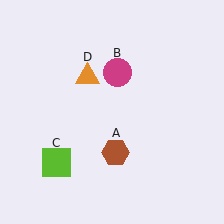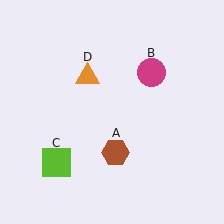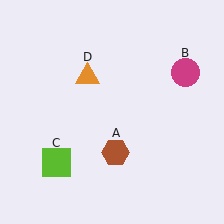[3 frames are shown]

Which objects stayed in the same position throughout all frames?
Brown hexagon (object A) and lime square (object C) and orange triangle (object D) remained stationary.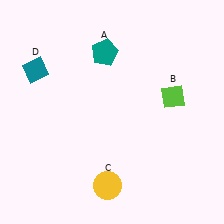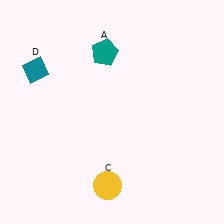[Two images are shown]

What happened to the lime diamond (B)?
The lime diamond (B) was removed in Image 2. It was in the top-right area of Image 1.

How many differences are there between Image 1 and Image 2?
There is 1 difference between the two images.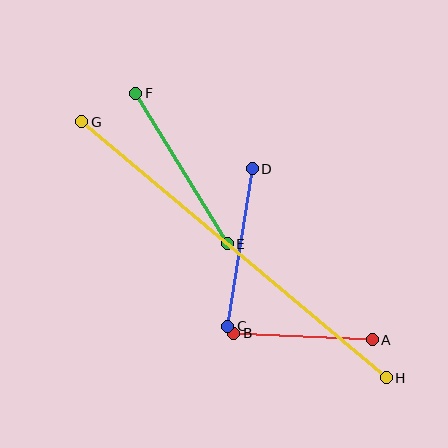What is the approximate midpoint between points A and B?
The midpoint is at approximately (303, 337) pixels.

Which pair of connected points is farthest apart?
Points G and H are farthest apart.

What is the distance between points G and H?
The distance is approximately 398 pixels.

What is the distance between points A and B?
The distance is approximately 139 pixels.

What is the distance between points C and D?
The distance is approximately 160 pixels.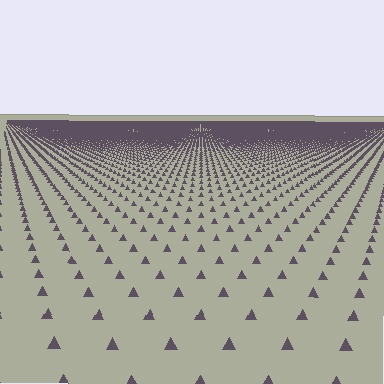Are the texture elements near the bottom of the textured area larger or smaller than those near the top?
Larger. Near the bottom, elements are closer to the viewer and appear at a bigger on-screen size.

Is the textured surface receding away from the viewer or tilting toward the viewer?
The surface is receding away from the viewer. Texture elements get smaller and denser toward the top.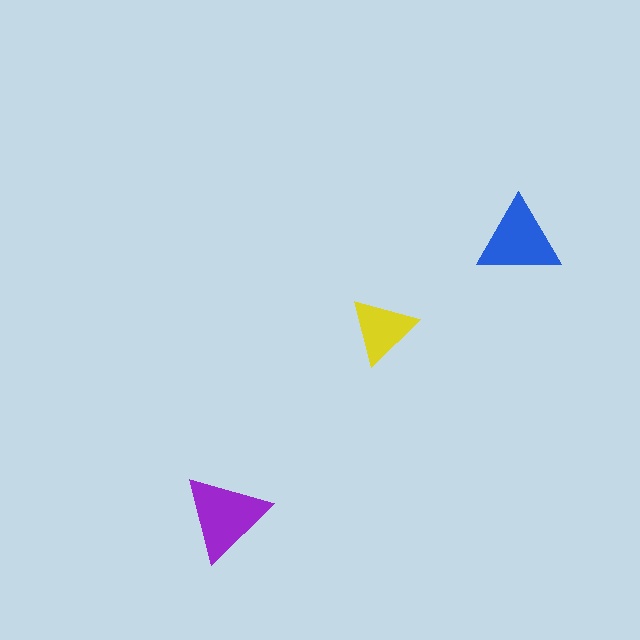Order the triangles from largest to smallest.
the purple one, the blue one, the yellow one.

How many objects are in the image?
There are 3 objects in the image.